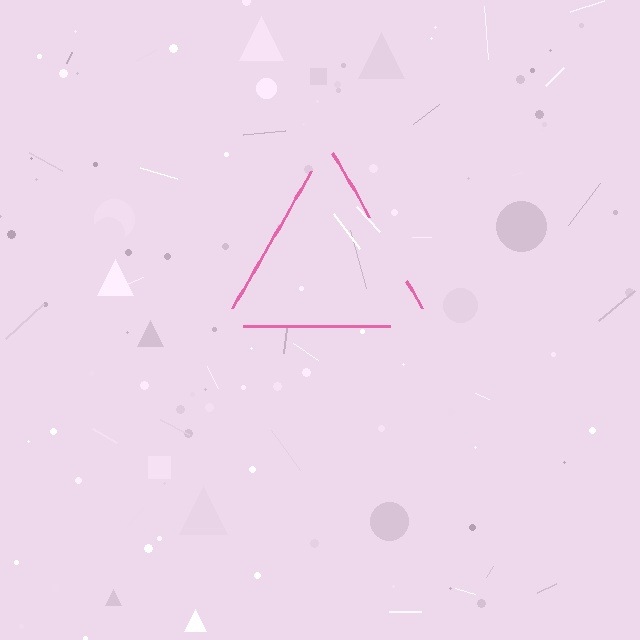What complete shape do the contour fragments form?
The contour fragments form a triangle.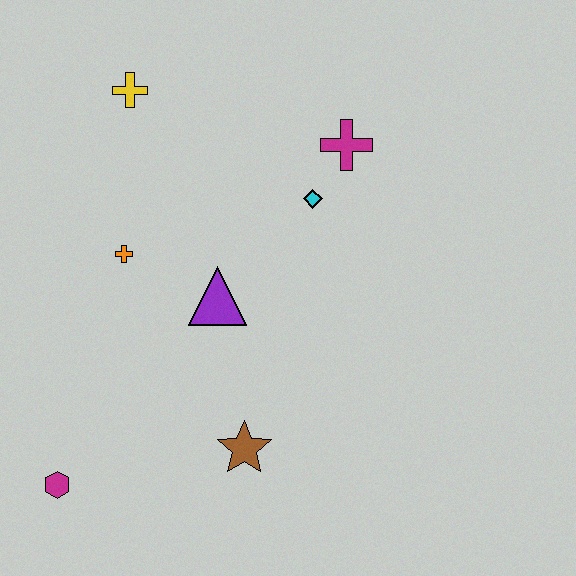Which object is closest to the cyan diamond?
The magenta cross is closest to the cyan diamond.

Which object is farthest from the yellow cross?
The magenta hexagon is farthest from the yellow cross.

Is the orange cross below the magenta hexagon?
No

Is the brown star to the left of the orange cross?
No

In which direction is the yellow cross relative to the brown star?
The yellow cross is above the brown star.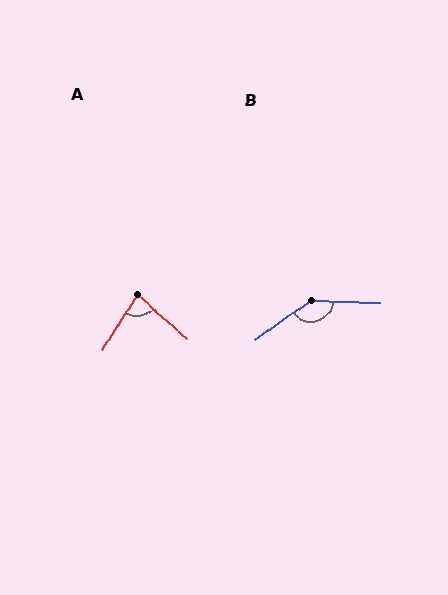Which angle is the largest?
B, at approximately 143 degrees.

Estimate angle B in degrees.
Approximately 143 degrees.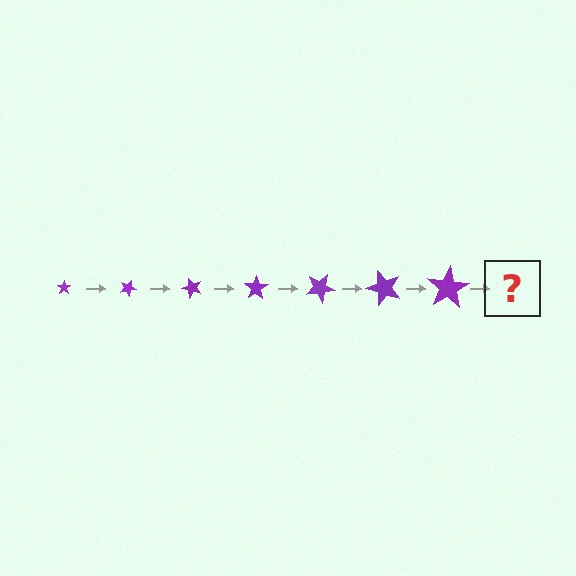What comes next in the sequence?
The next element should be a star, larger than the previous one and rotated 175 degrees from the start.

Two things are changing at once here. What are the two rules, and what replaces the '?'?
The two rules are that the star grows larger each step and it rotates 25 degrees each step. The '?' should be a star, larger than the previous one and rotated 175 degrees from the start.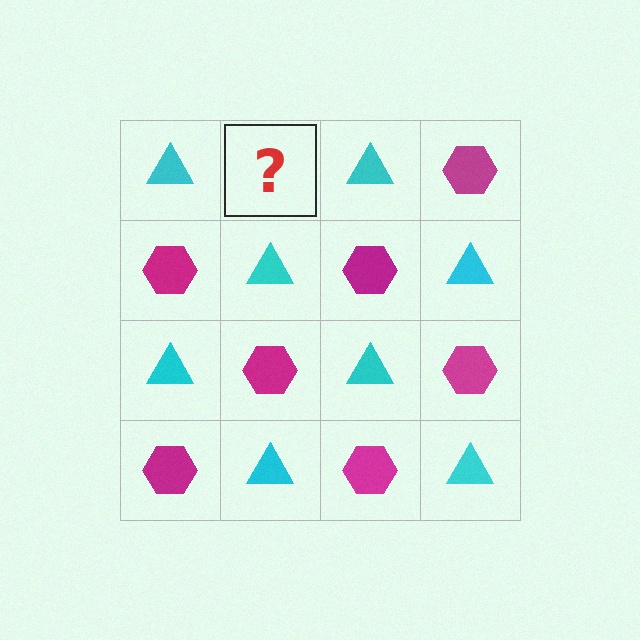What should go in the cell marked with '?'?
The missing cell should contain a magenta hexagon.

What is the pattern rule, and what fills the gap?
The rule is that it alternates cyan triangle and magenta hexagon in a checkerboard pattern. The gap should be filled with a magenta hexagon.